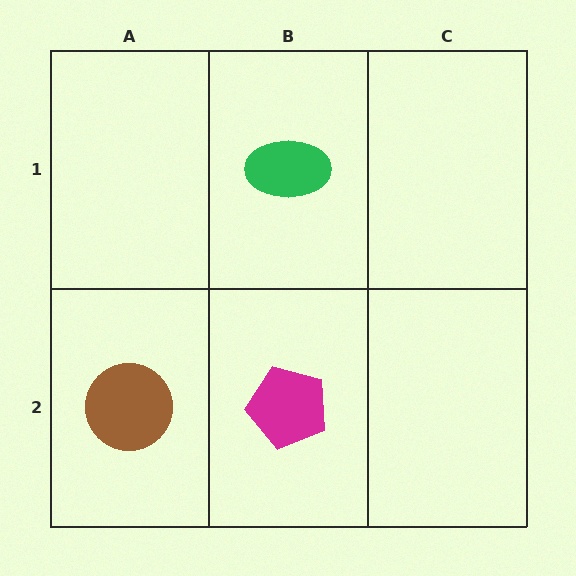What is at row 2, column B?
A magenta pentagon.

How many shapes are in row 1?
1 shape.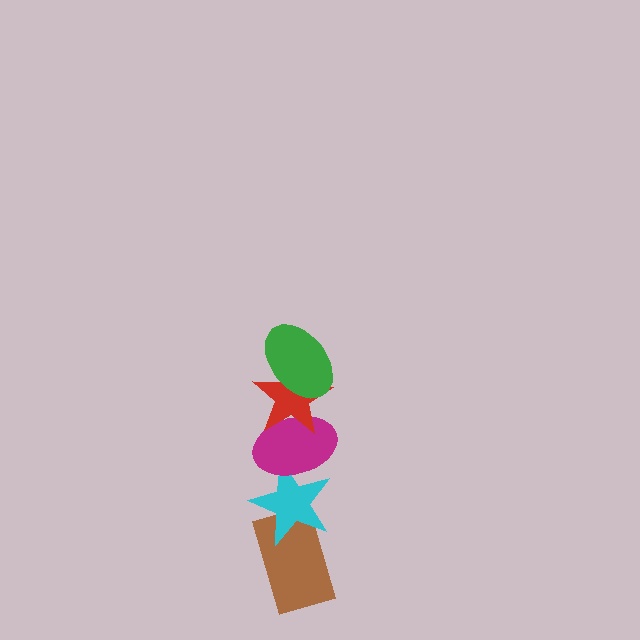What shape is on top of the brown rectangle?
The cyan star is on top of the brown rectangle.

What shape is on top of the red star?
The green ellipse is on top of the red star.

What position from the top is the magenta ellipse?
The magenta ellipse is 3rd from the top.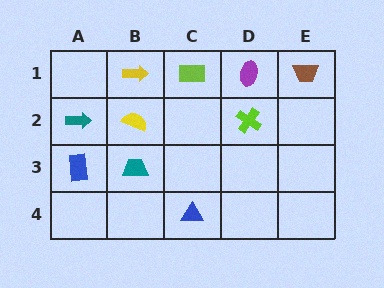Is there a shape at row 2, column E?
No, that cell is empty.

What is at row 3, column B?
A teal trapezoid.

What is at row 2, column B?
A yellow semicircle.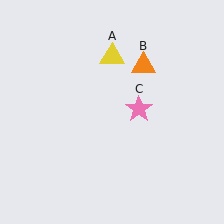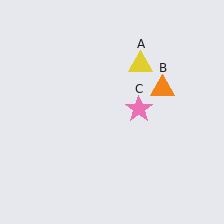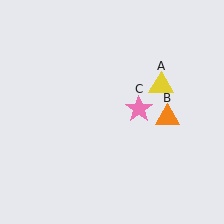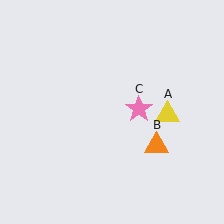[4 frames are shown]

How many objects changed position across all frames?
2 objects changed position: yellow triangle (object A), orange triangle (object B).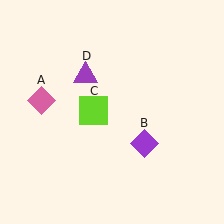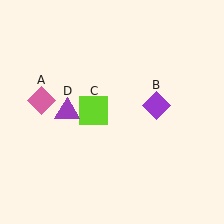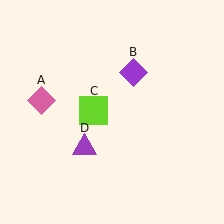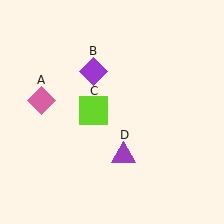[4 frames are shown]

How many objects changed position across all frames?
2 objects changed position: purple diamond (object B), purple triangle (object D).